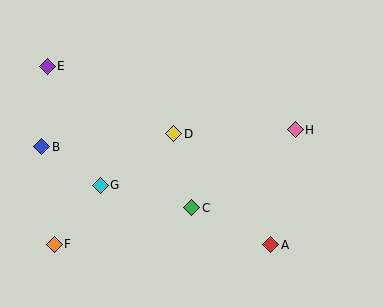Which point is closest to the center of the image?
Point D at (174, 134) is closest to the center.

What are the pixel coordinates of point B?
Point B is at (42, 147).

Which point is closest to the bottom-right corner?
Point A is closest to the bottom-right corner.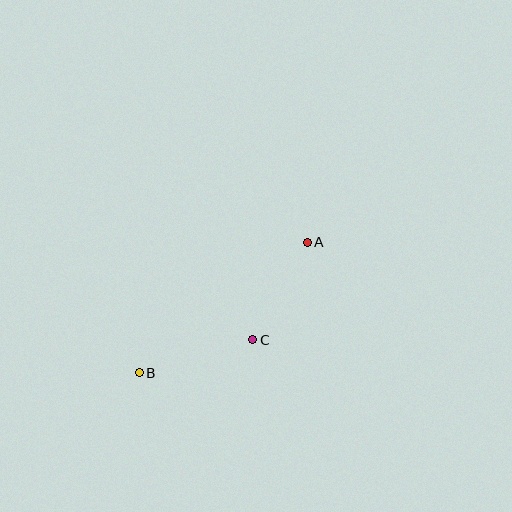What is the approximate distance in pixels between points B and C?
The distance between B and C is approximately 119 pixels.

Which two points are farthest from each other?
Points A and B are farthest from each other.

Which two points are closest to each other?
Points A and C are closest to each other.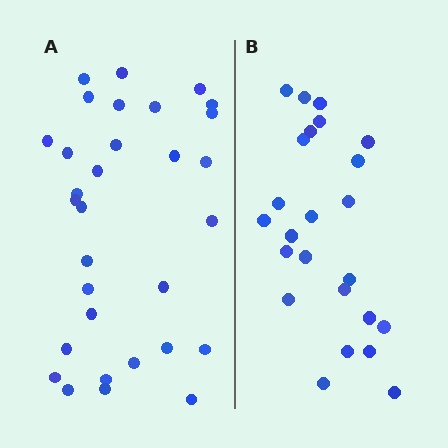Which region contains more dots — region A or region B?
Region A (the left region) has more dots.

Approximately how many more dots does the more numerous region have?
Region A has roughly 8 or so more dots than region B.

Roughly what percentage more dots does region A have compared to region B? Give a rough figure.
About 30% more.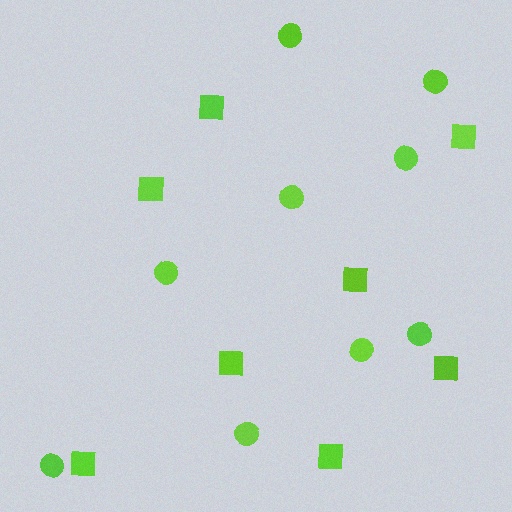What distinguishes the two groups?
There are 2 groups: one group of squares (8) and one group of circles (9).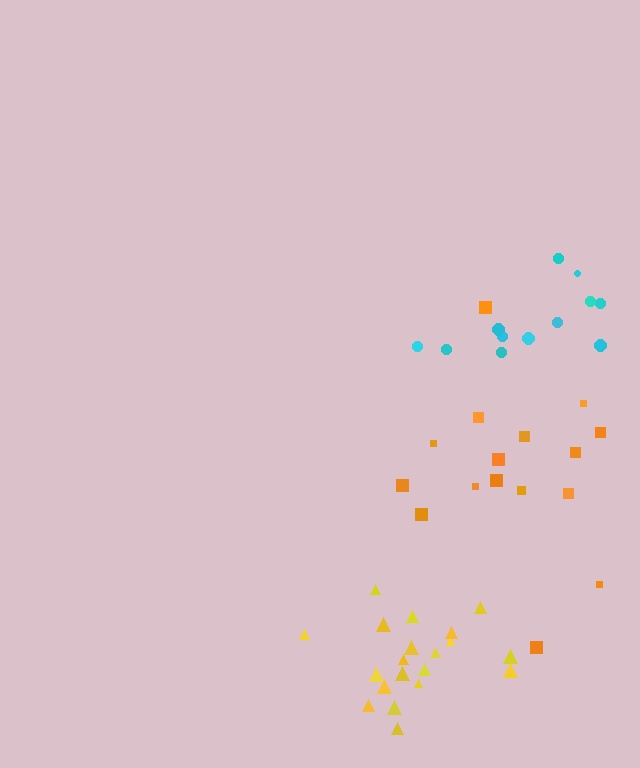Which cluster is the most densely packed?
Yellow.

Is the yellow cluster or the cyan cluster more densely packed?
Yellow.